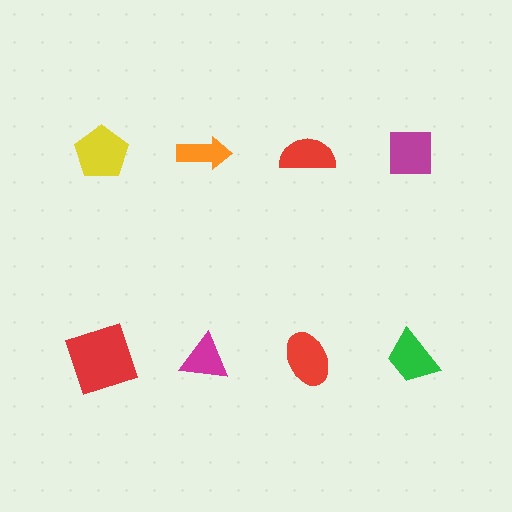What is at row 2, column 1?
A red square.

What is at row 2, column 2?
A magenta triangle.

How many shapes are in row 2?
4 shapes.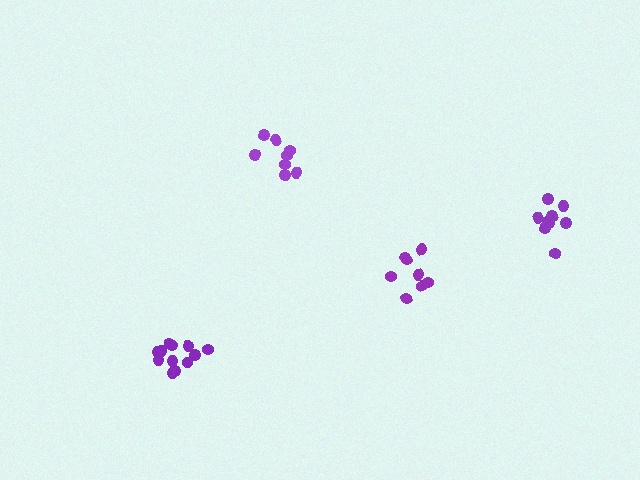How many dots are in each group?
Group 1: 8 dots, Group 2: 12 dots, Group 3: 8 dots, Group 4: 9 dots (37 total).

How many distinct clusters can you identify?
There are 4 distinct clusters.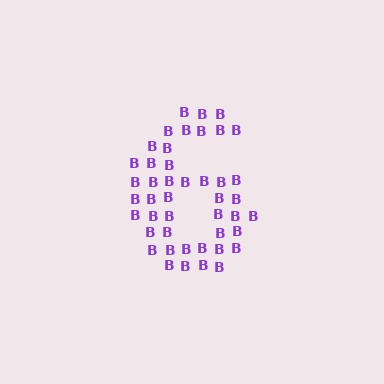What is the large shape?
The large shape is the digit 6.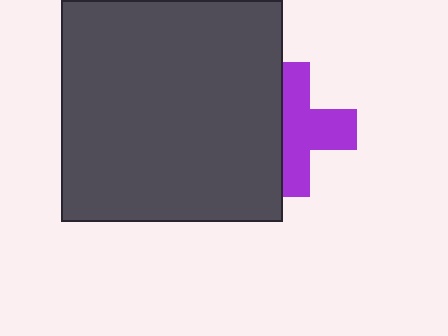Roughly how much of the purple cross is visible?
About half of it is visible (roughly 58%).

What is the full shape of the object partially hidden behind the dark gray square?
The partially hidden object is a purple cross.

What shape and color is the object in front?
The object in front is a dark gray square.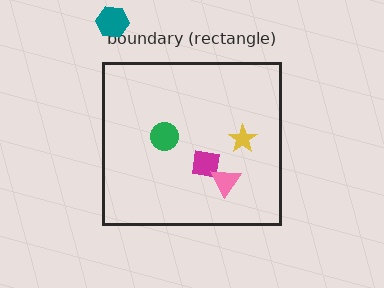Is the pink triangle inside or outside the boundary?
Inside.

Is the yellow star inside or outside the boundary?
Inside.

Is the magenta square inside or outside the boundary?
Inside.